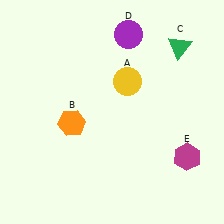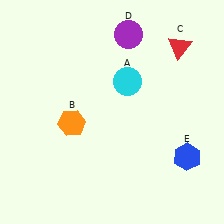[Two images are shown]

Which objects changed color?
A changed from yellow to cyan. C changed from green to red. E changed from magenta to blue.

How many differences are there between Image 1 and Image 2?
There are 3 differences between the two images.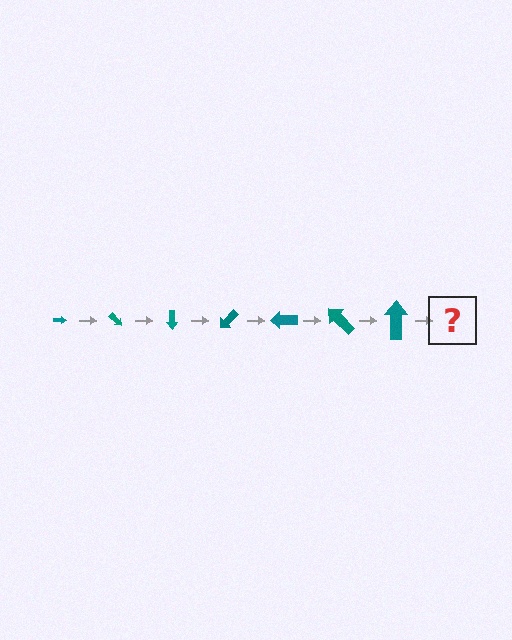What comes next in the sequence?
The next element should be an arrow, larger than the previous one and rotated 315 degrees from the start.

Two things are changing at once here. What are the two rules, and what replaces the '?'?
The two rules are that the arrow grows larger each step and it rotates 45 degrees each step. The '?' should be an arrow, larger than the previous one and rotated 315 degrees from the start.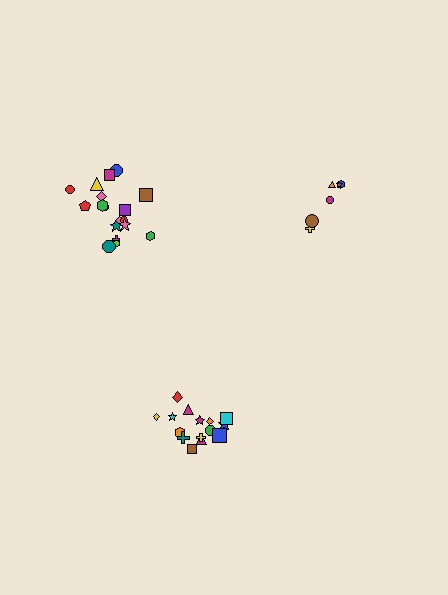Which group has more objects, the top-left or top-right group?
The top-left group.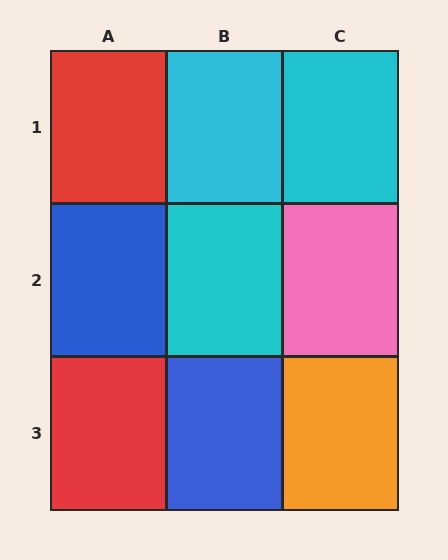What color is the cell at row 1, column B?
Cyan.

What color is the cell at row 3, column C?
Orange.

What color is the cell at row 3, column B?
Blue.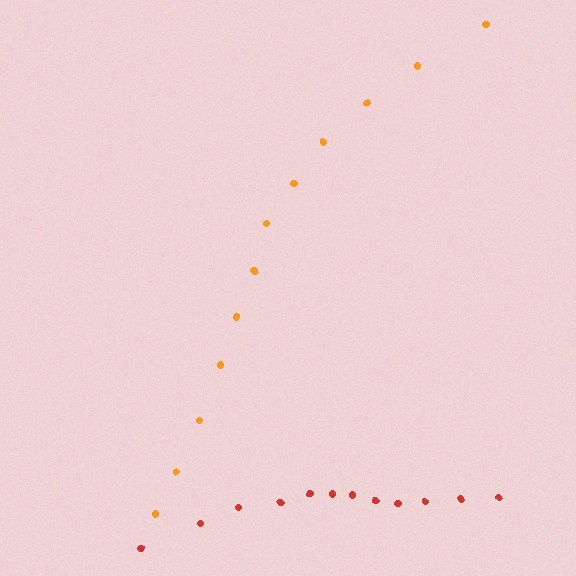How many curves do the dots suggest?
There are 2 distinct paths.